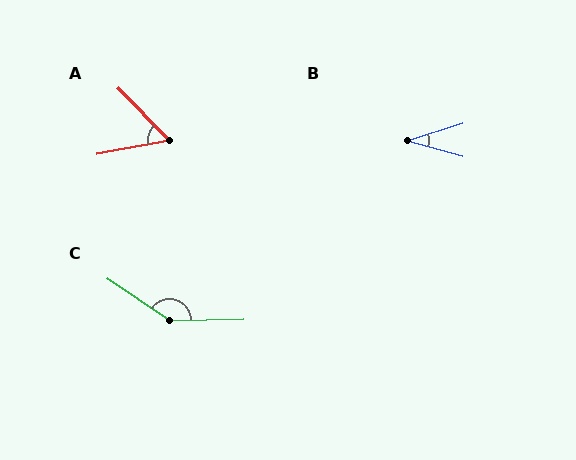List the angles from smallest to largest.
B (34°), A (56°), C (145°).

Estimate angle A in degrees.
Approximately 56 degrees.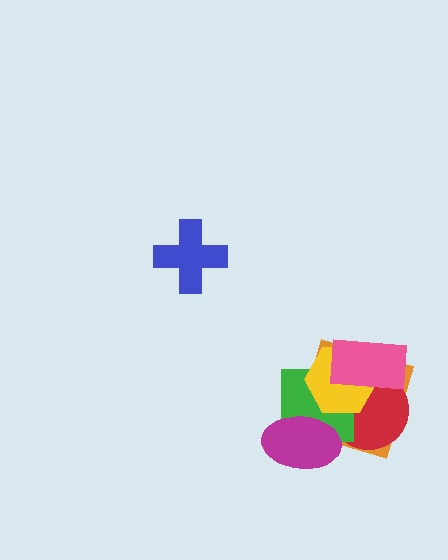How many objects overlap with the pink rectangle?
3 objects overlap with the pink rectangle.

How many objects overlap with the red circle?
4 objects overlap with the red circle.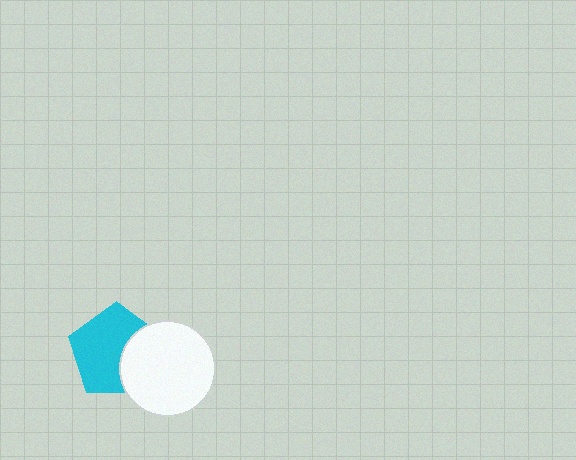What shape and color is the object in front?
The object in front is a white circle.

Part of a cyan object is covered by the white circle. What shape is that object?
It is a pentagon.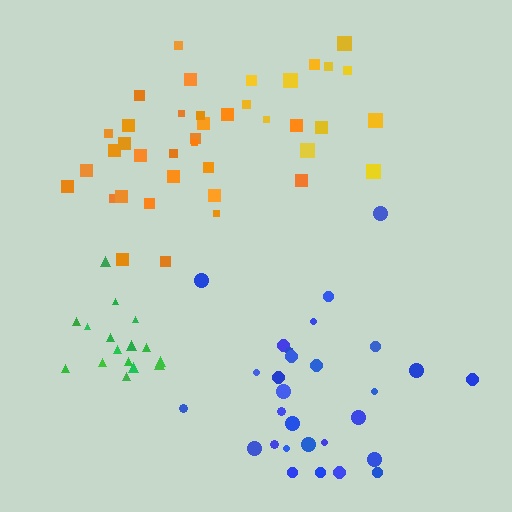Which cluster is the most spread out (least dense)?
Yellow.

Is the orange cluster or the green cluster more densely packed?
Green.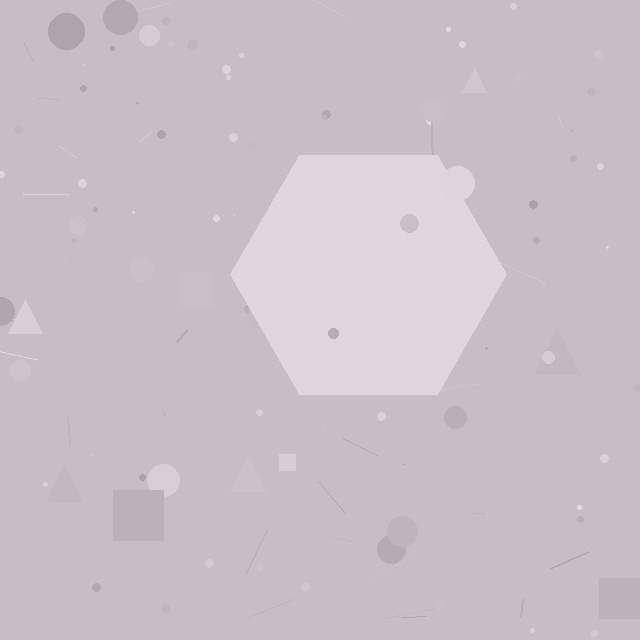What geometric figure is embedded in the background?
A hexagon is embedded in the background.